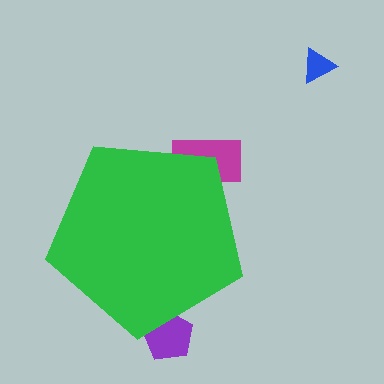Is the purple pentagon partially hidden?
Yes, the purple pentagon is partially hidden behind the green pentagon.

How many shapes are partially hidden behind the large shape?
2 shapes are partially hidden.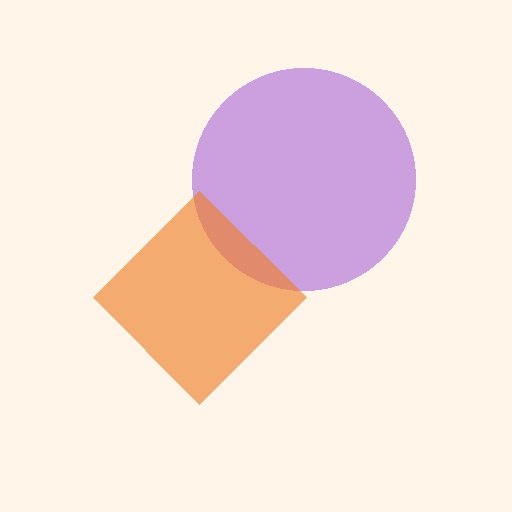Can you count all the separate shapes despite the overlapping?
Yes, there are 2 separate shapes.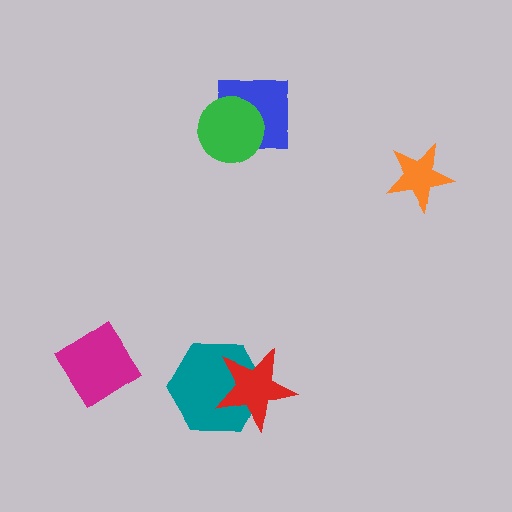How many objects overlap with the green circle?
1 object overlaps with the green circle.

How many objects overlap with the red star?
1 object overlaps with the red star.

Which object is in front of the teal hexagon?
The red star is in front of the teal hexagon.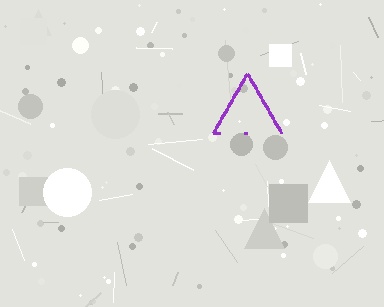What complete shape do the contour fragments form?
The contour fragments form a triangle.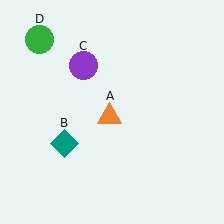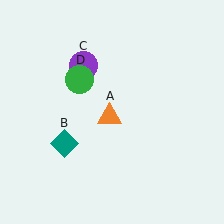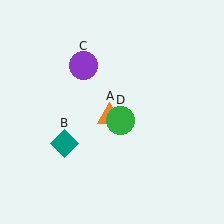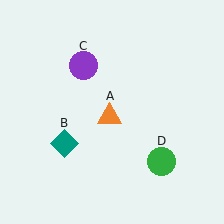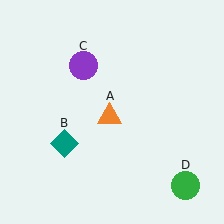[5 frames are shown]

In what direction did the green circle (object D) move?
The green circle (object D) moved down and to the right.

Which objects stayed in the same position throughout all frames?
Orange triangle (object A) and teal diamond (object B) and purple circle (object C) remained stationary.